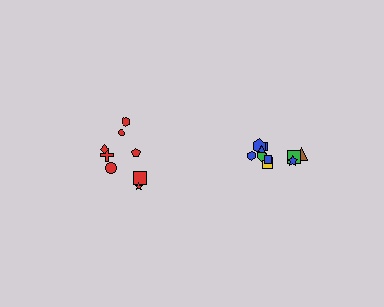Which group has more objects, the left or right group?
The right group.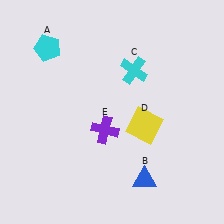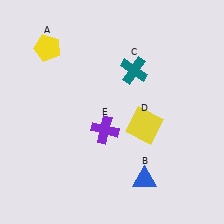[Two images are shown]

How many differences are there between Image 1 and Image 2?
There are 2 differences between the two images.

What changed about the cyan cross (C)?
In Image 1, C is cyan. In Image 2, it changed to teal.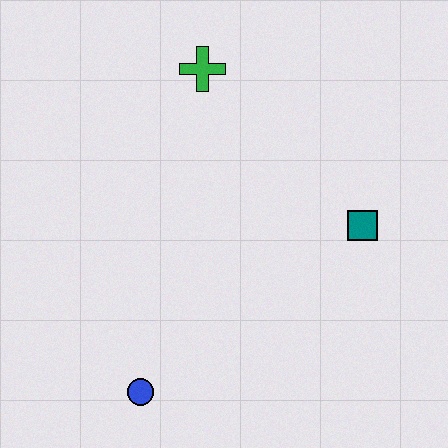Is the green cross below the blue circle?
No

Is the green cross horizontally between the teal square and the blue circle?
Yes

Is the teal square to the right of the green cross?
Yes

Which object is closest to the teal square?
The green cross is closest to the teal square.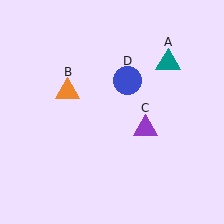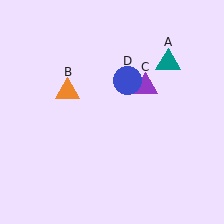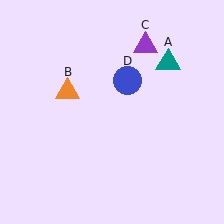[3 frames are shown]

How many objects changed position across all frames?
1 object changed position: purple triangle (object C).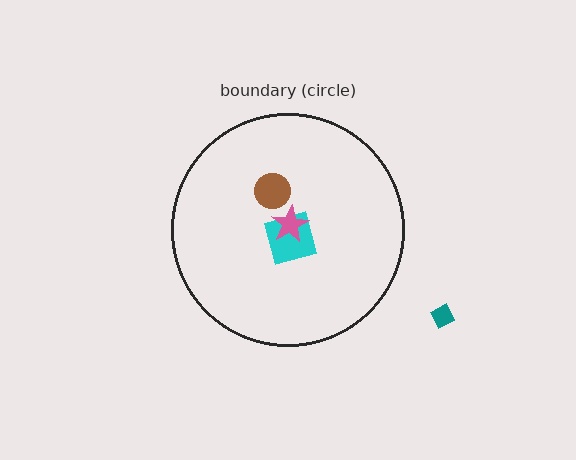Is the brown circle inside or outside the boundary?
Inside.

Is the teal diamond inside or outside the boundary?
Outside.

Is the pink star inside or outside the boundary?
Inside.